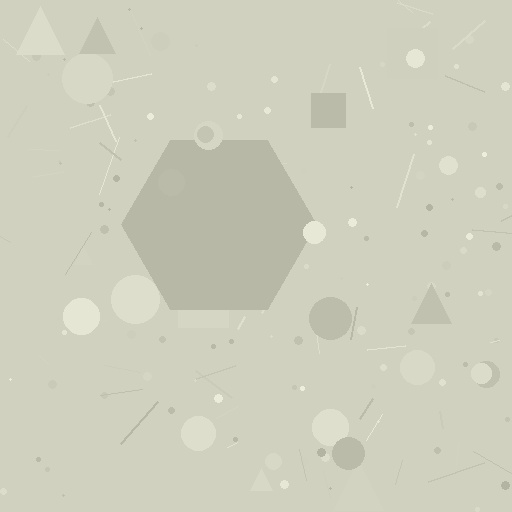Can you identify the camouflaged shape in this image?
The camouflaged shape is a hexagon.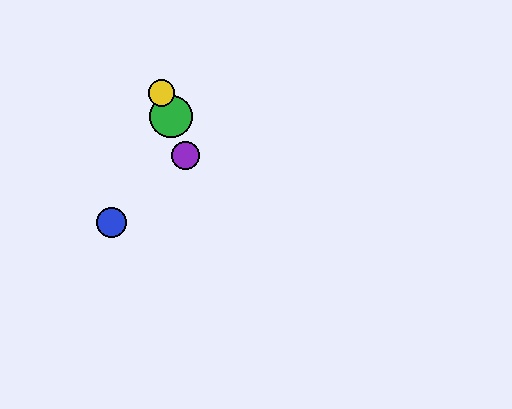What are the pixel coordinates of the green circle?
The green circle is at (171, 117).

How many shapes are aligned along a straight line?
4 shapes (the red hexagon, the green circle, the yellow circle, the purple circle) are aligned along a straight line.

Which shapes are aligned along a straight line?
The red hexagon, the green circle, the yellow circle, the purple circle are aligned along a straight line.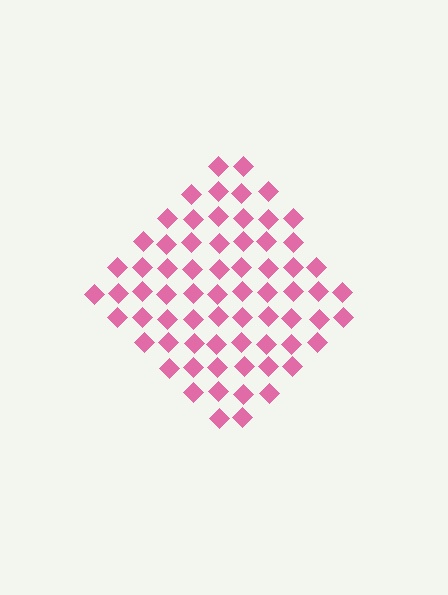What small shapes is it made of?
It is made of small diamonds.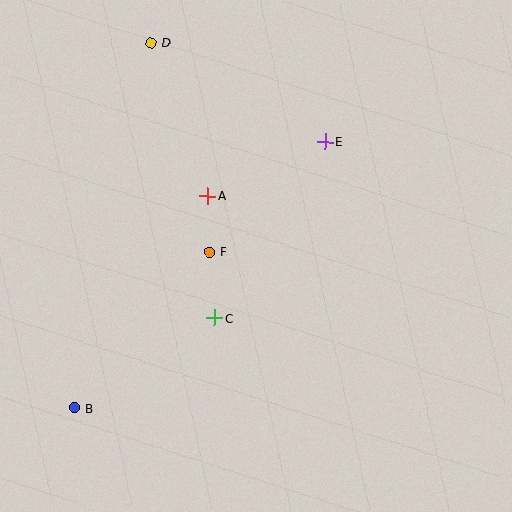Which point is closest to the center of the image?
Point F at (210, 252) is closest to the center.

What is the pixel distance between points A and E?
The distance between A and E is 129 pixels.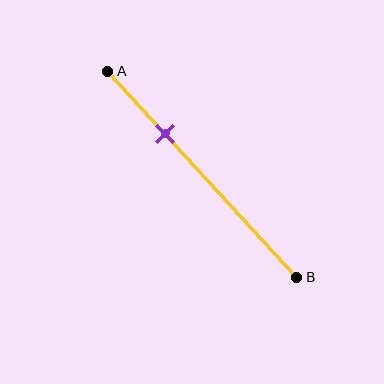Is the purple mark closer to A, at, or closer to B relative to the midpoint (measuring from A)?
The purple mark is closer to point A than the midpoint of segment AB.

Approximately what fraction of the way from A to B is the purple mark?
The purple mark is approximately 30% of the way from A to B.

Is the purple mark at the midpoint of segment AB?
No, the mark is at about 30% from A, not at the 50% midpoint.